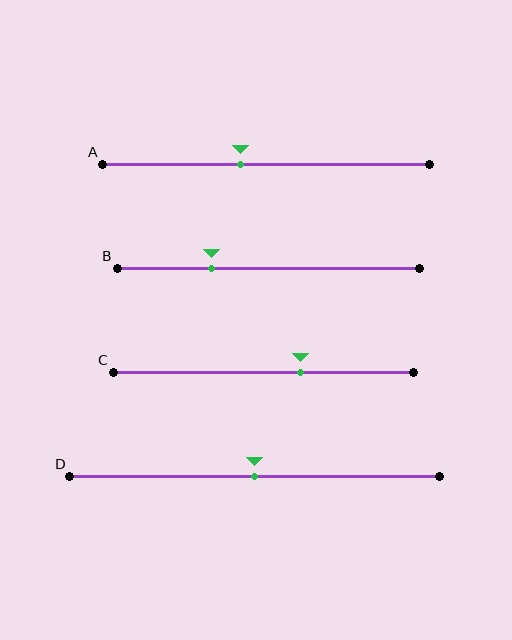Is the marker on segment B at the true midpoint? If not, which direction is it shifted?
No, the marker on segment B is shifted to the left by about 19% of the segment length.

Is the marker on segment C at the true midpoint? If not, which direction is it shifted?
No, the marker on segment C is shifted to the right by about 12% of the segment length.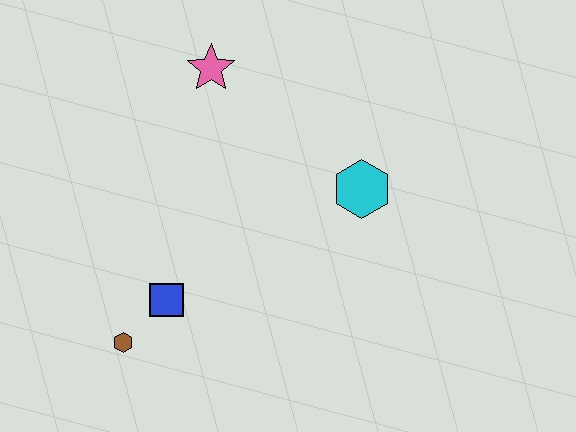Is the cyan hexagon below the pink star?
Yes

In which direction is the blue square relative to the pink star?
The blue square is below the pink star.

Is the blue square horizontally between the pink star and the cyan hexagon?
No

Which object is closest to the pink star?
The cyan hexagon is closest to the pink star.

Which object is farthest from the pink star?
The brown hexagon is farthest from the pink star.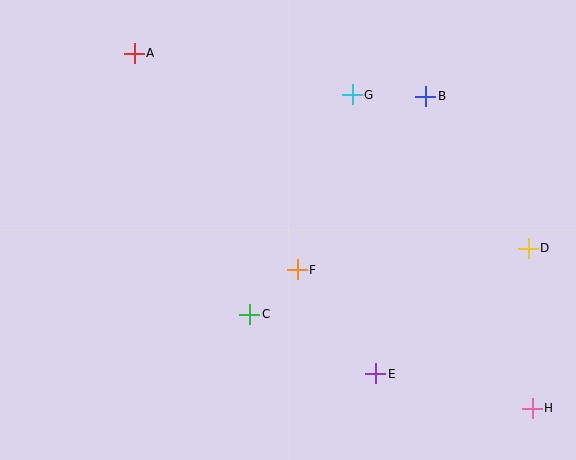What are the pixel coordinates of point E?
Point E is at (376, 374).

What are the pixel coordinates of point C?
Point C is at (250, 314).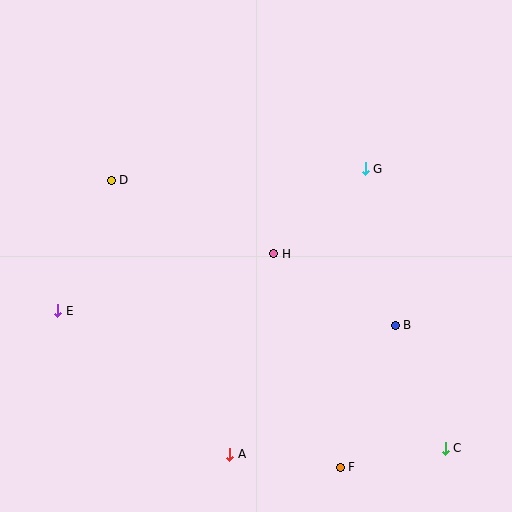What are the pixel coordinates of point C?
Point C is at (445, 448).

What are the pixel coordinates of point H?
Point H is at (274, 254).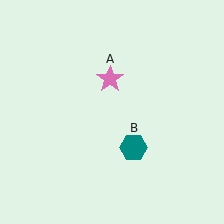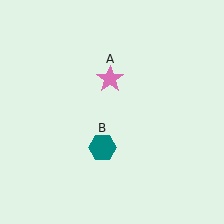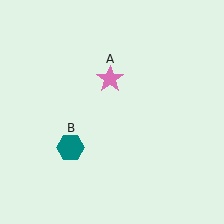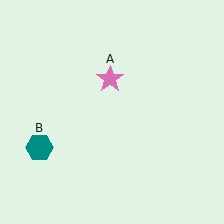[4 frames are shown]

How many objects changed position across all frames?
1 object changed position: teal hexagon (object B).